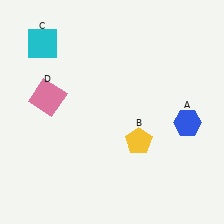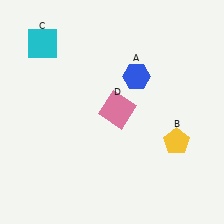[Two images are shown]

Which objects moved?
The objects that moved are: the blue hexagon (A), the yellow pentagon (B), the pink square (D).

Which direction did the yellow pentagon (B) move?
The yellow pentagon (B) moved right.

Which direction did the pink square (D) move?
The pink square (D) moved right.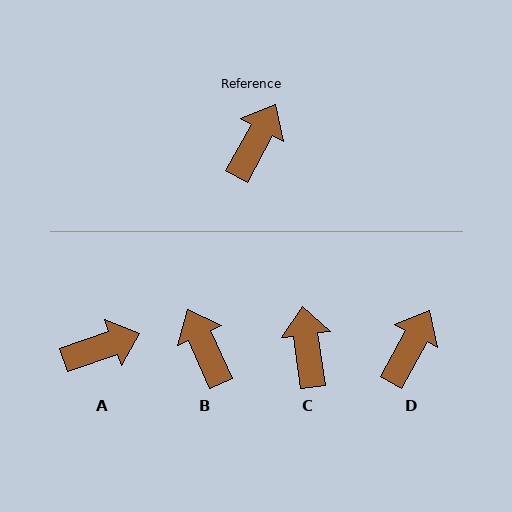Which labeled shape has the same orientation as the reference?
D.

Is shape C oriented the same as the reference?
No, it is off by about 36 degrees.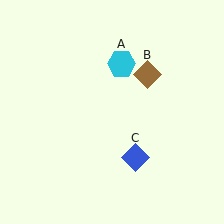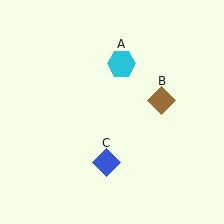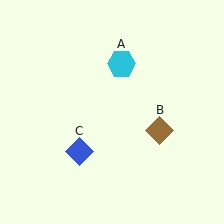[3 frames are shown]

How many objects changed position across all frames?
2 objects changed position: brown diamond (object B), blue diamond (object C).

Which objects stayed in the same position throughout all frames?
Cyan hexagon (object A) remained stationary.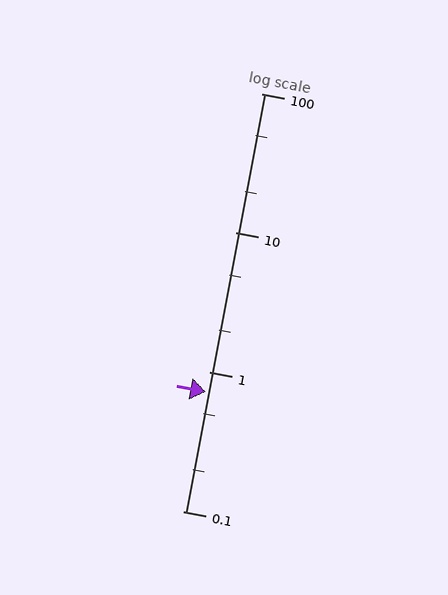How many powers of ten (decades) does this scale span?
The scale spans 3 decades, from 0.1 to 100.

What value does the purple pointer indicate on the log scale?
The pointer indicates approximately 0.72.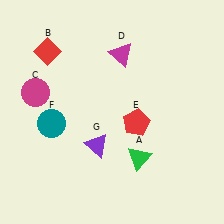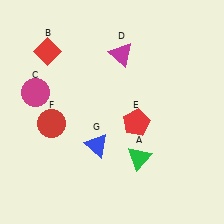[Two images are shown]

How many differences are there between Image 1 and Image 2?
There are 2 differences between the two images.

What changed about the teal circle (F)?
In Image 1, F is teal. In Image 2, it changed to red.